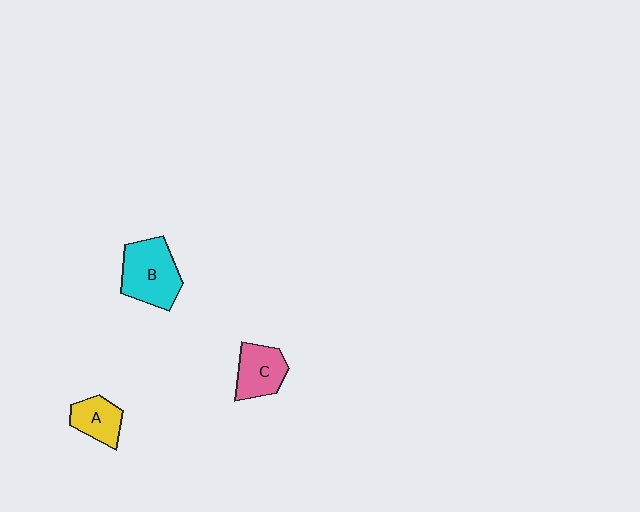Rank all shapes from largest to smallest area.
From largest to smallest: B (cyan), C (pink), A (yellow).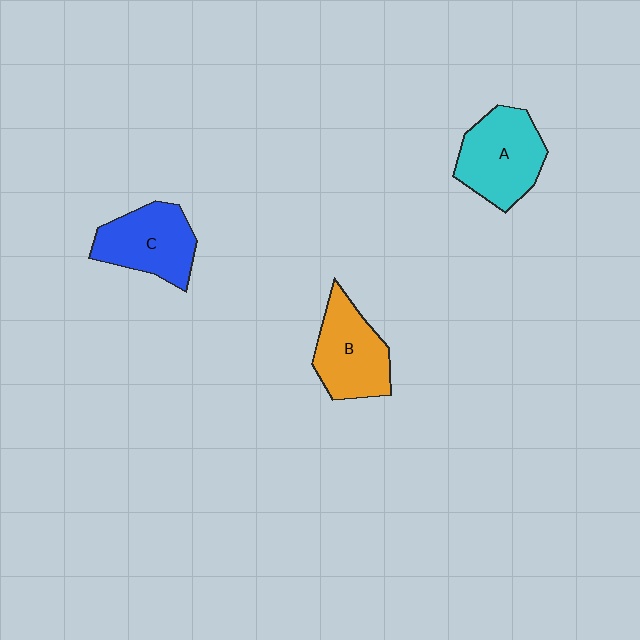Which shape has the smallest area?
Shape C (blue).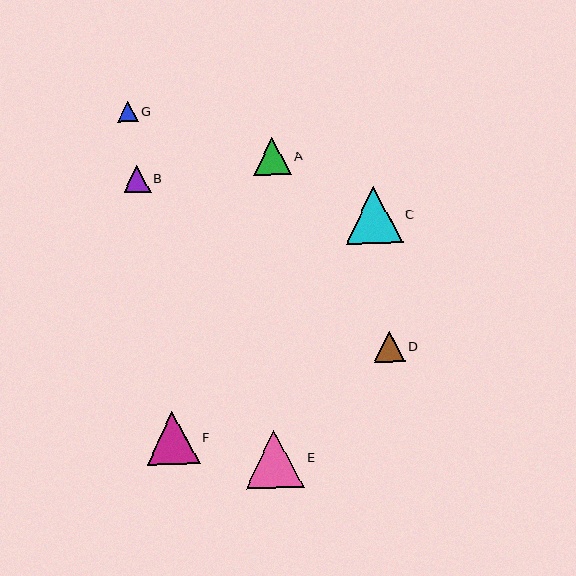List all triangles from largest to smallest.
From largest to smallest: E, C, F, A, D, B, G.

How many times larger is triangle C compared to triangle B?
Triangle C is approximately 2.1 times the size of triangle B.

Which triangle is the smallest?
Triangle G is the smallest with a size of approximately 21 pixels.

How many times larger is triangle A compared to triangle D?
Triangle A is approximately 1.2 times the size of triangle D.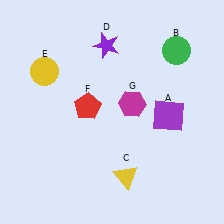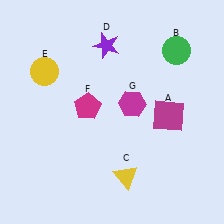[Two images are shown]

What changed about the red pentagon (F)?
In Image 1, F is red. In Image 2, it changed to magenta.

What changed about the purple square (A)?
In Image 1, A is purple. In Image 2, it changed to magenta.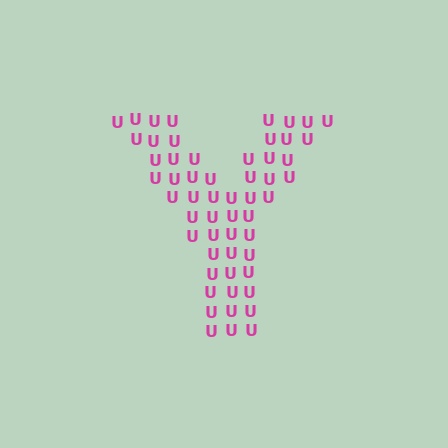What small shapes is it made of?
It is made of small letter U's.